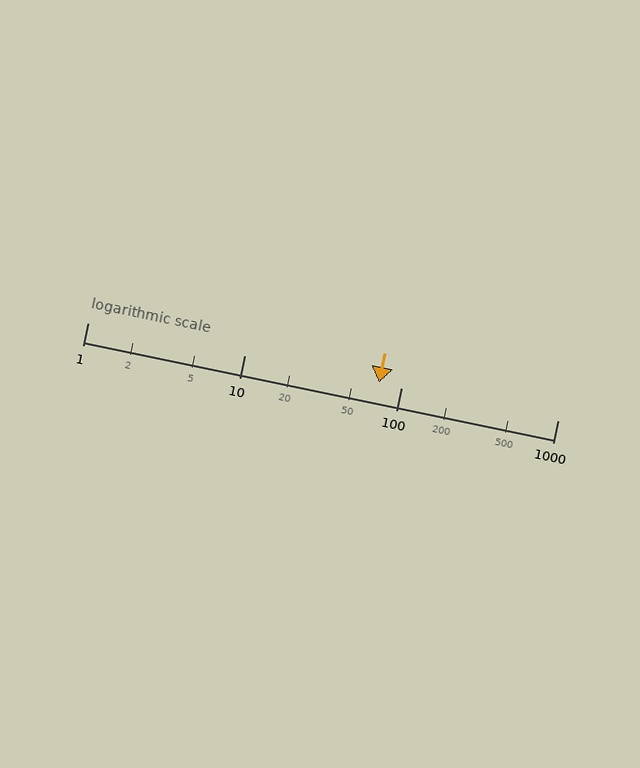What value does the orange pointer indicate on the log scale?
The pointer indicates approximately 72.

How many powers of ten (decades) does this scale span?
The scale spans 3 decades, from 1 to 1000.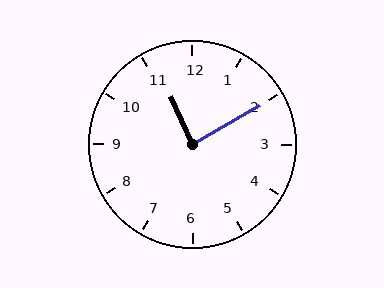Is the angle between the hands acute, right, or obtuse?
It is right.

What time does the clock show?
11:10.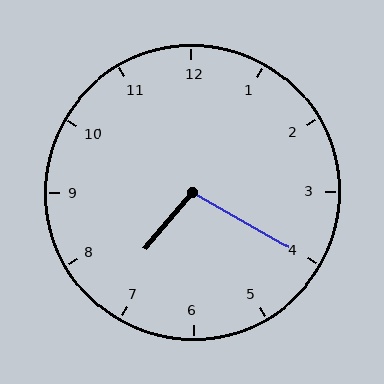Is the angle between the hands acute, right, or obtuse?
It is obtuse.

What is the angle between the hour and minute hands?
Approximately 100 degrees.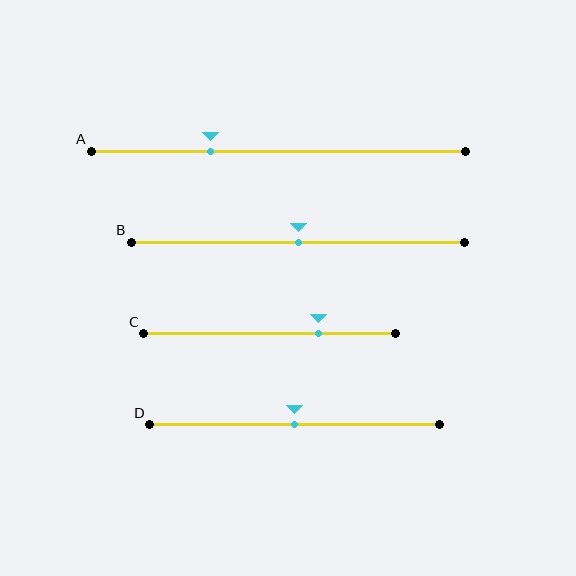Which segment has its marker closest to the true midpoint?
Segment B has its marker closest to the true midpoint.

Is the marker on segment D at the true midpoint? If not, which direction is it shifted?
Yes, the marker on segment D is at the true midpoint.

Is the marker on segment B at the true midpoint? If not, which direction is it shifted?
Yes, the marker on segment B is at the true midpoint.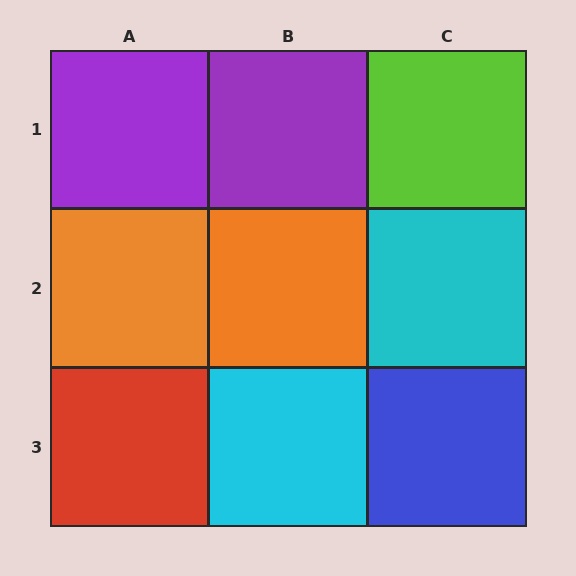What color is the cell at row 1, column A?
Purple.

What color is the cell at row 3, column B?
Cyan.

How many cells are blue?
1 cell is blue.